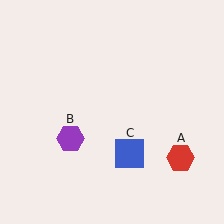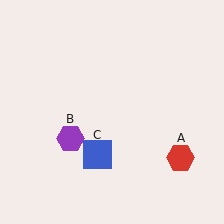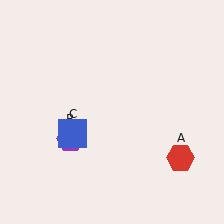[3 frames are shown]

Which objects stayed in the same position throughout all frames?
Red hexagon (object A) and purple hexagon (object B) remained stationary.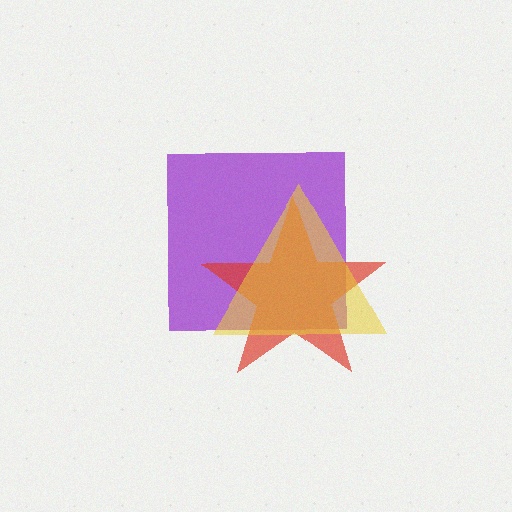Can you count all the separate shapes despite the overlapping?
Yes, there are 3 separate shapes.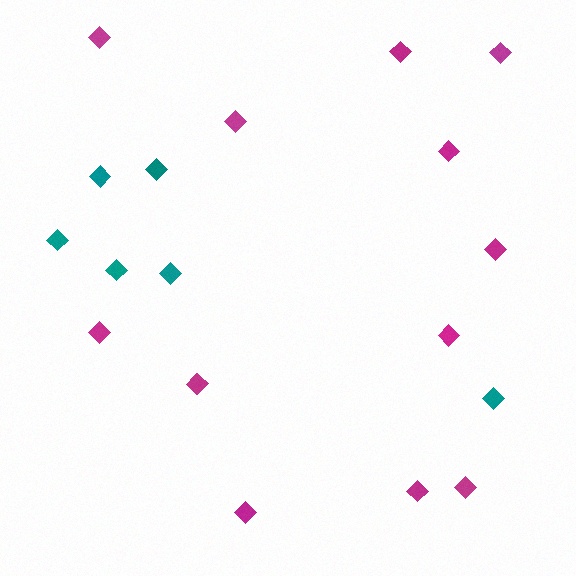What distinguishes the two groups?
There are 2 groups: one group of teal diamonds (6) and one group of magenta diamonds (12).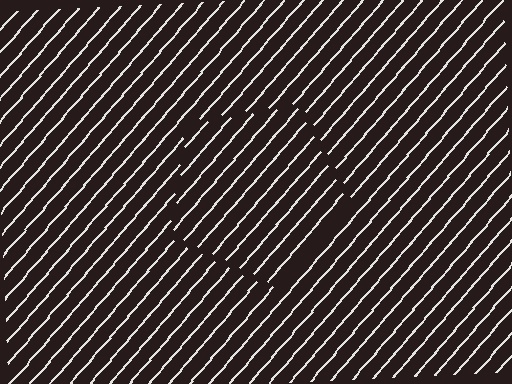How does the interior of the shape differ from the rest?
The interior of the shape contains the same grating, shifted by half a period — the contour is defined by the phase discontinuity where line-ends from the inner and outer gratings abut.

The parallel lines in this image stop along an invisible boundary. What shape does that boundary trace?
An illusory pentagon. The interior of the shape contains the same grating, shifted by half a period — the contour is defined by the phase discontinuity where line-ends from the inner and outer gratings abut.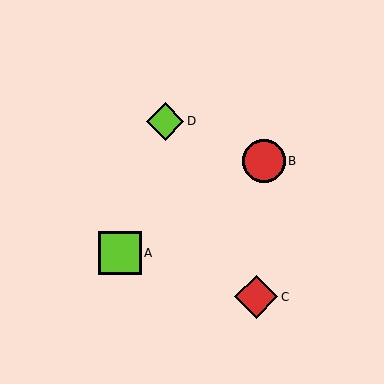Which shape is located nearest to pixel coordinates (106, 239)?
The lime square (labeled A) at (120, 253) is nearest to that location.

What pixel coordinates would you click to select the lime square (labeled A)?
Click at (120, 253) to select the lime square A.